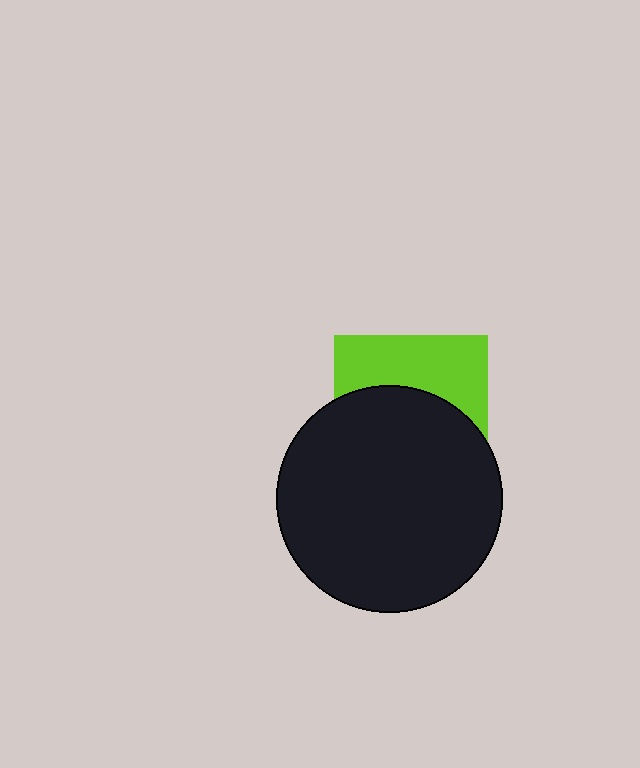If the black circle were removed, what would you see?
You would see the complete lime square.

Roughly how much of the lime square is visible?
A small part of it is visible (roughly 41%).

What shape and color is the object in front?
The object in front is a black circle.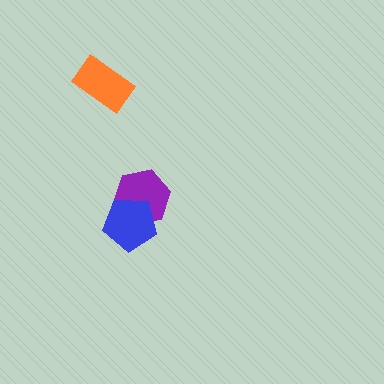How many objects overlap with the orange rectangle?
0 objects overlap with the orange rectangle.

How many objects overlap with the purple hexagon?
1 object overlaps with the purple hexagon.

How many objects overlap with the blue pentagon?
1 object overlaps with the blue pentagon.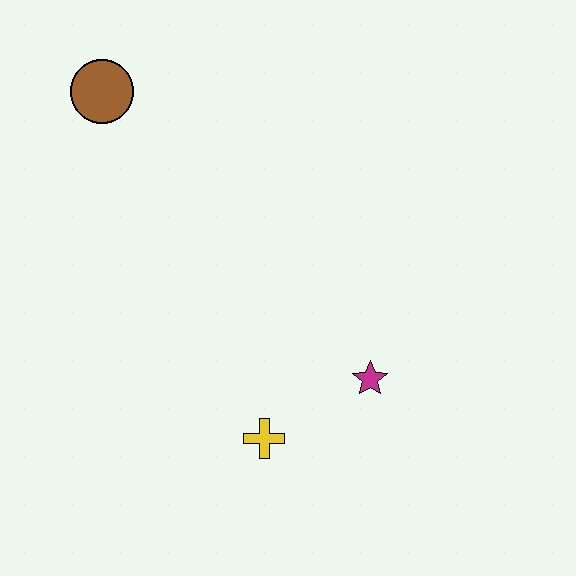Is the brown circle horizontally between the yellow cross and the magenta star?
No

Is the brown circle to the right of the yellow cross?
No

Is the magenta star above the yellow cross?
Yes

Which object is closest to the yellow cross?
The magenta star is closest to the yellow cross.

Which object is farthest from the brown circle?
The magenta star is farthest from the brown circle.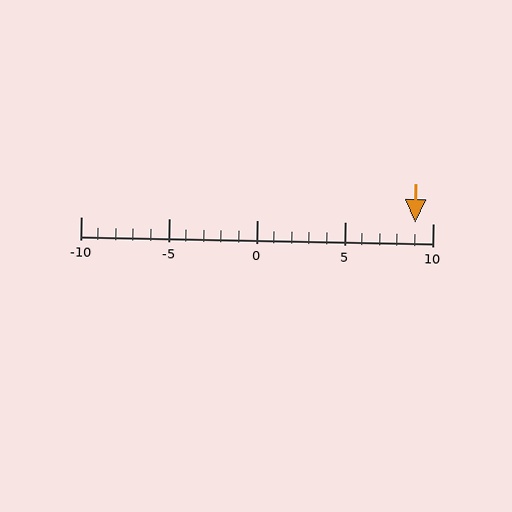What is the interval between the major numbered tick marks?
The major tick marks are spaced 5 units apart.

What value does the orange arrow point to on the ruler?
The orange arrow points to approximately 9.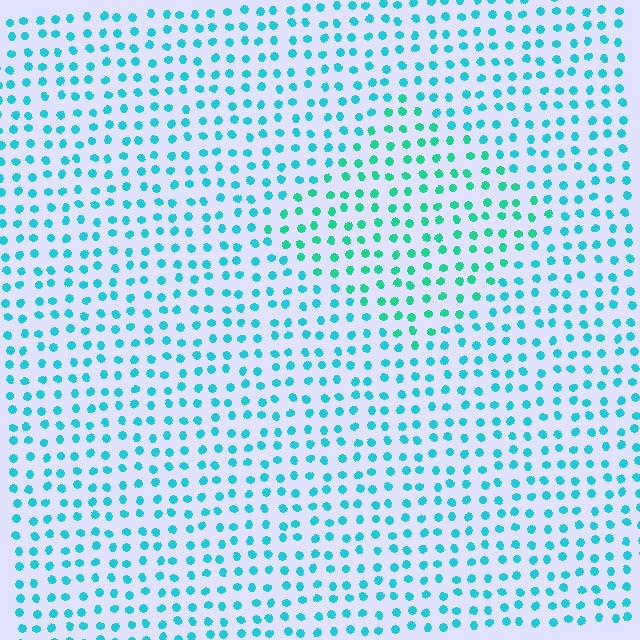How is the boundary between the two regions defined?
The boundary is defined purely by a slight shift in hue (about 27 degrees). Spacing, size, and orientation are identical on both sides.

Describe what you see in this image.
The image is filled with small cyan elements in a uniform arrangement. A diamond-shaped region is visible where the elements are tinted to a slightly different hue, forming a subtle color boundary.